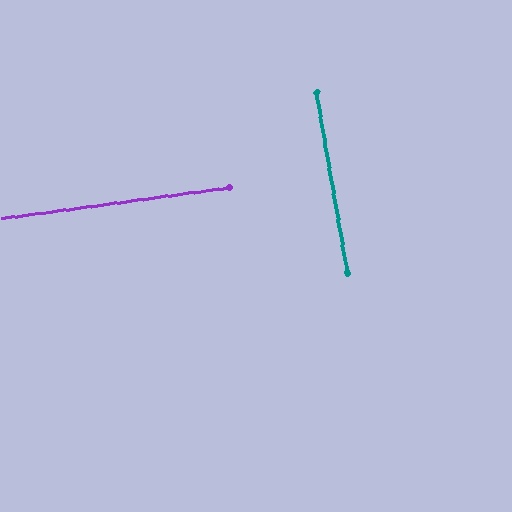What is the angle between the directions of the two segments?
Approximately 88 degrees.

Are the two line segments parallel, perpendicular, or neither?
Perpendicular — they meet at approximately 88°.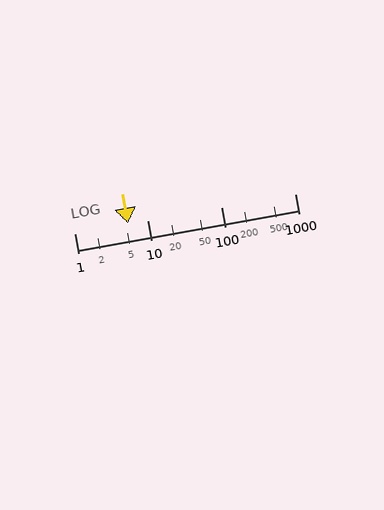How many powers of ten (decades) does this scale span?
The scale spans 3 decades, from 1 to 1000.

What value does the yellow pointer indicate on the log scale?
The pointer indicates approximately 5.3.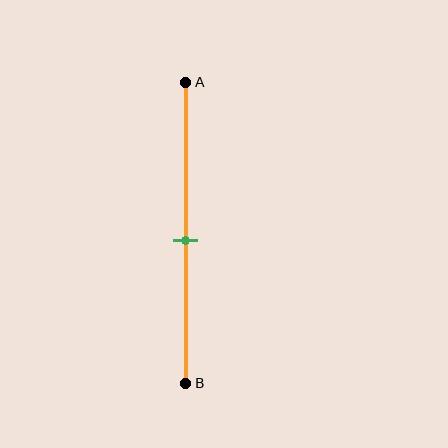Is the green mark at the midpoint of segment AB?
Yes, the mark is approximately at the midpoint.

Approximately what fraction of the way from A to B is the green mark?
The green mark is approximately 55% of the way from A to B.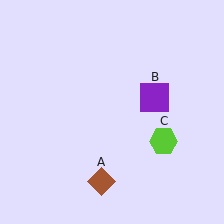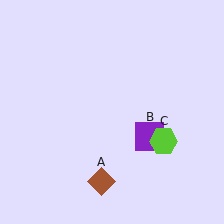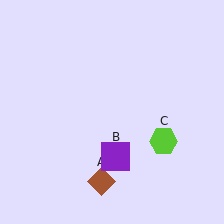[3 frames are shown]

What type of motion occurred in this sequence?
The purple square (object B) rotated clockwise around the center of the scene.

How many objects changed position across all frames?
1 object changed position: purple square (object B).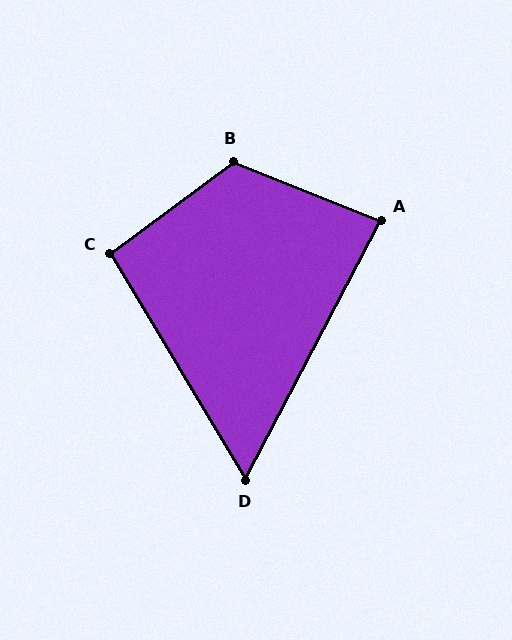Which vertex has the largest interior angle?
B, at approximately 121 degrees.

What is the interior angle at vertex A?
Approximately 84 degrees (acute).